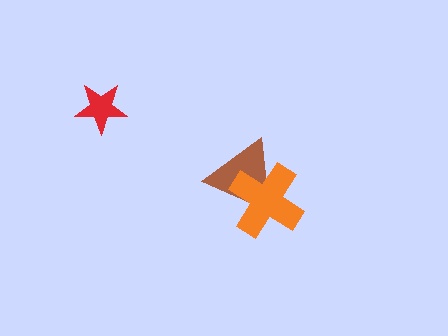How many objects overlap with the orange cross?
1 object overlaps with the orange cross.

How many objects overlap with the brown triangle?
1 object overlaps with the brown triangle.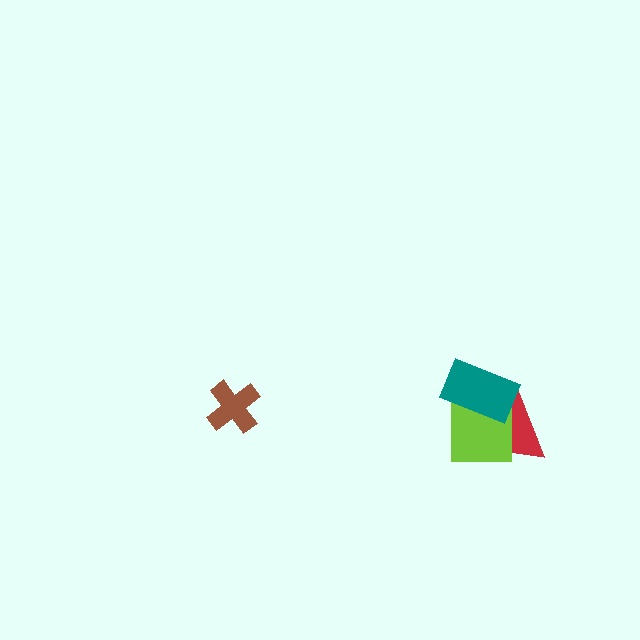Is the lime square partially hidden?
Yes, it is partially covered by another shape.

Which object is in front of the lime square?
The teal rectangle is in front of the lime square.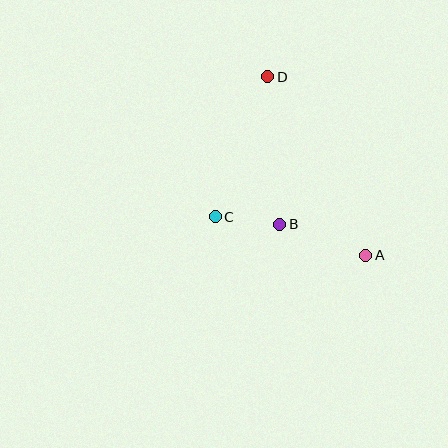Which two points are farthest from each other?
Points A and D are farthest from each other.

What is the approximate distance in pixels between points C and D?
The distance between C and D is approximately 150 pixels.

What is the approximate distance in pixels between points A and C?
The distance between A and C is approximately 155 pixels.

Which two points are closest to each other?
Points B and C are closest to each other.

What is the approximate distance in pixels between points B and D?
The distance between B and D is approximately 148 pixels.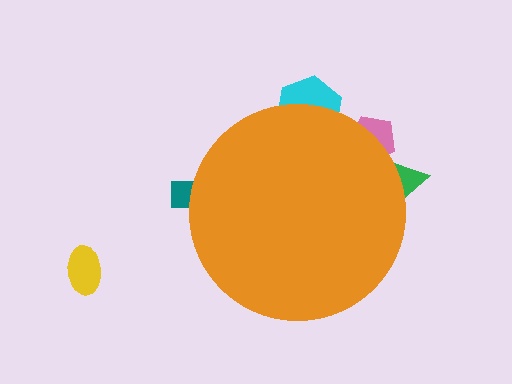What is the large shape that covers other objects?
An orange circle.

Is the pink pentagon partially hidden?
Yes, the pink pentagon is partially hidden behind the orange circle.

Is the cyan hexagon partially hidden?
Yes, the cyan hexagon is partially hidden behind the orange circle.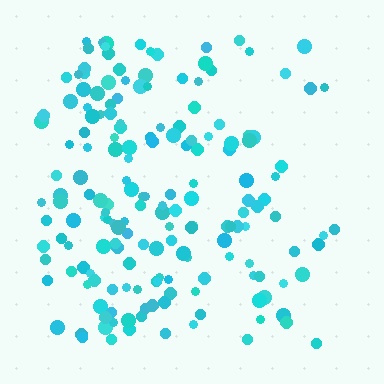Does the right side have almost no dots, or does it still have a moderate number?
Still a moderate number, just noticeably fewer than the left.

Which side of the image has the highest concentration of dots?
The left.